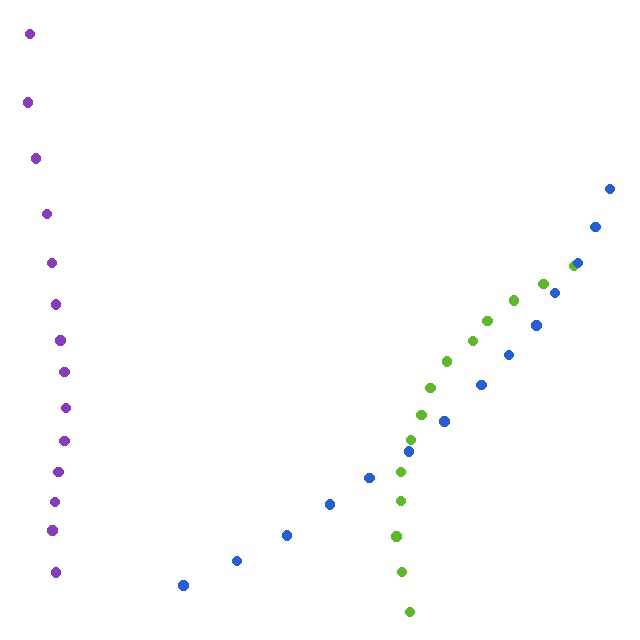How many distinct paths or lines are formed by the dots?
There are 3 distinct paths.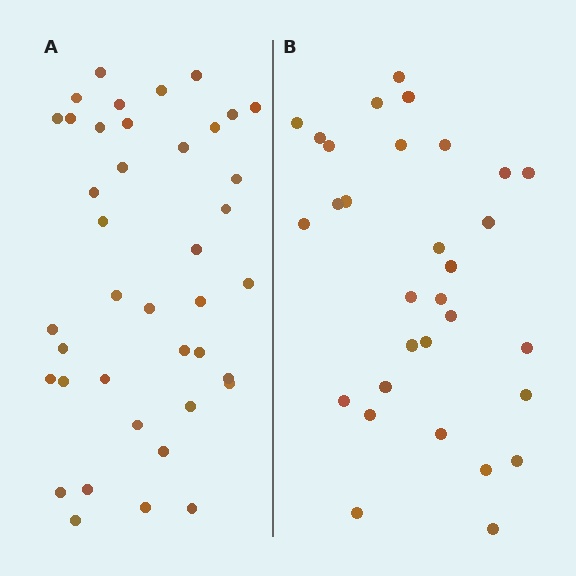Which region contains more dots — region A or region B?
Region A (the left region) has more dots.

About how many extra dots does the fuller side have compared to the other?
Region A has roughly 8 or so more dots than region B.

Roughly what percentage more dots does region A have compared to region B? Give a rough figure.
About 30% more.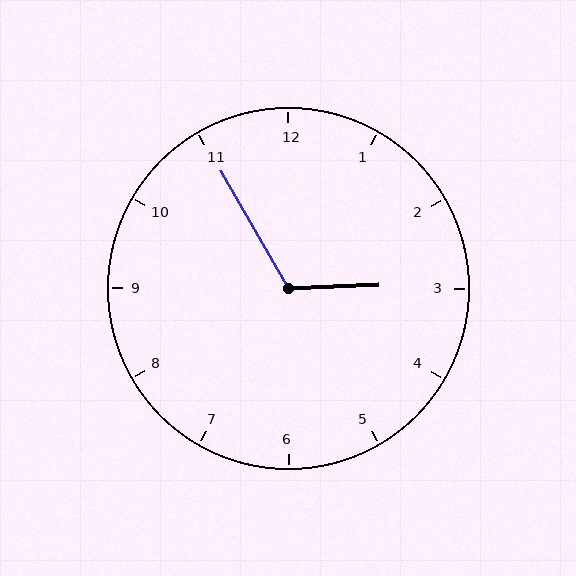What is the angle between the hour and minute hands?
Approximately 118 degrees.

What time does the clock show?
2:55.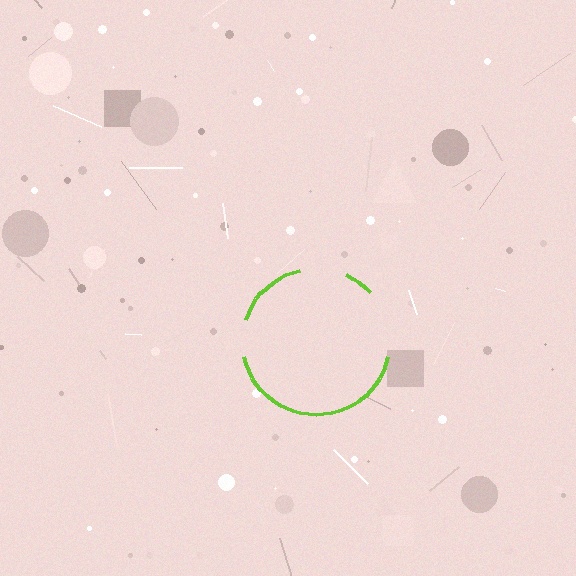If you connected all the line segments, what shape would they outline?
They would outline a circle.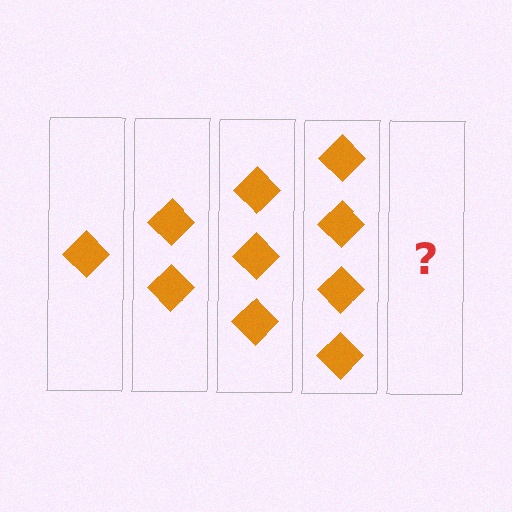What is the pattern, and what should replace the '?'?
The pattern is that each step adds one more diamond. The '?' should be 5 diamonds.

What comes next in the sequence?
The next element should be 5 diamonds.